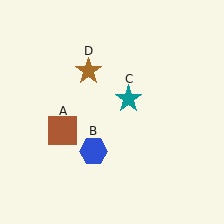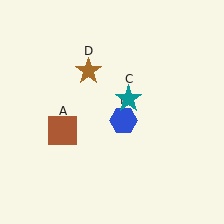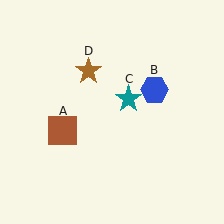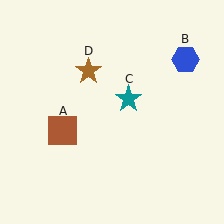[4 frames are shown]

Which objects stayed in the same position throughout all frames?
Brown square (object A) and teal star (object C) and brown star (object D) remained stationary.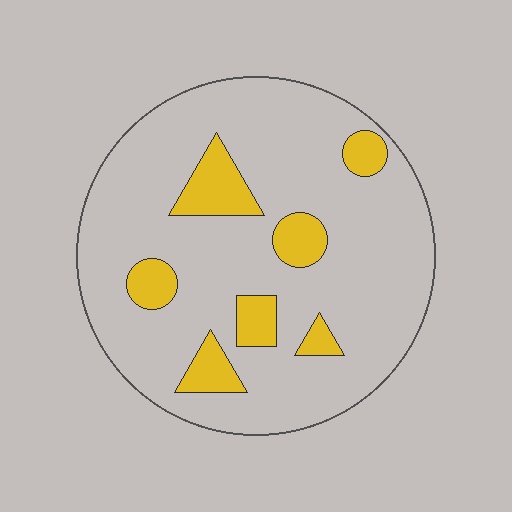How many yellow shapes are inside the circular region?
7.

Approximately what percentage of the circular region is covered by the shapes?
Approximately 15%.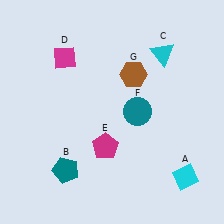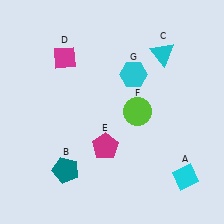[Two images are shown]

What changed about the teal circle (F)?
In Image 1, F is teal. In Image 2, it changed to lime.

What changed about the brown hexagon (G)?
In Image 1, G is brown. In Image 2, it changed to cyan.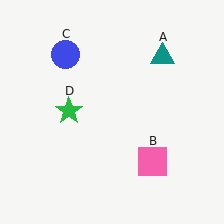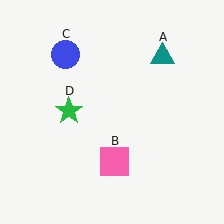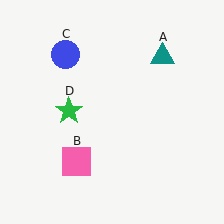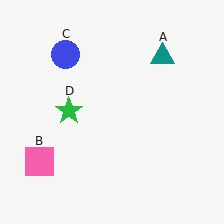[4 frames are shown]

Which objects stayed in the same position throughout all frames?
Teal triangle (object A) and blue circle (object C) and green star (object D) remained stationary.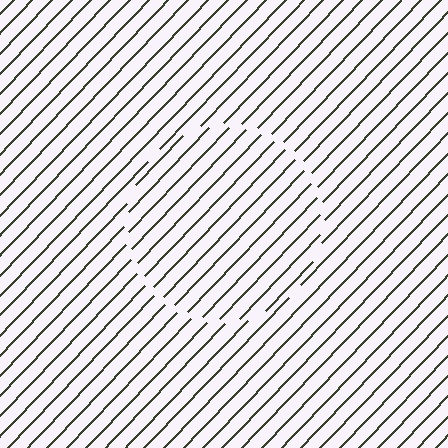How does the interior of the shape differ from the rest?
The interior of the shape contains the same grating, shifted by half a period — the contour is defined by the phase discontinuity where line-ends from the inner and outer gratings abut.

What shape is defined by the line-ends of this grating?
An illusory circle. The interior of the shape contains the same grating, shifted by half a period — the contour is defined by the phase discontinuity where line-ends from the inner and outer gratings abut.